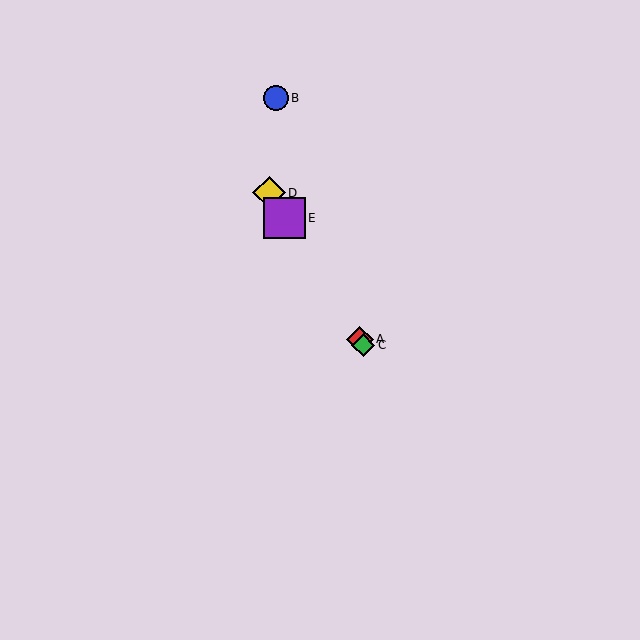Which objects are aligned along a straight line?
Objects A, C, D, E are aligned along a straight line.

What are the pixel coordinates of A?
Object A is at (360, 339).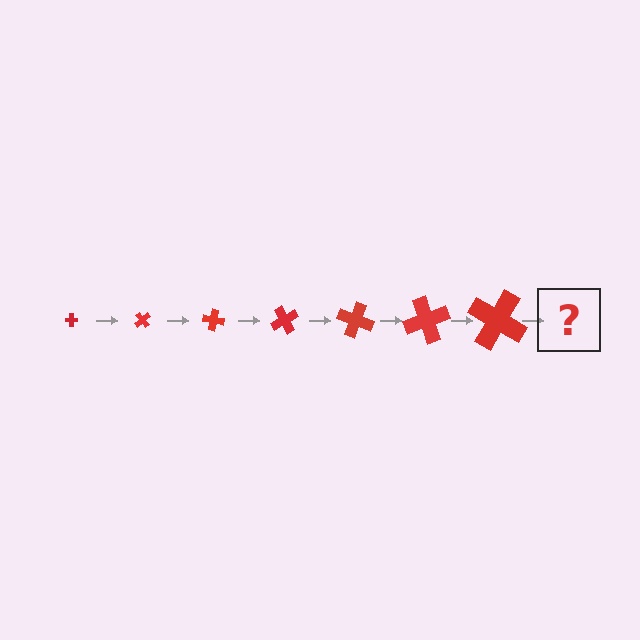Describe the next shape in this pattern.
It should be a cross, larger than the previous one and rotated 350 degrees from the start.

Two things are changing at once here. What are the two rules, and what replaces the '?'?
The two rules are that the cross grows larger each step and it rotates 50 degrees each step. The '?' should be a cross, larger than the previous one and rotated 350 degrees from the start.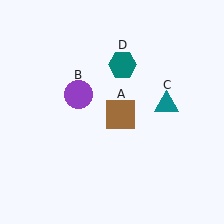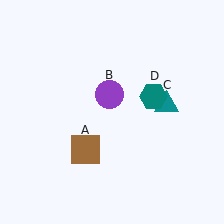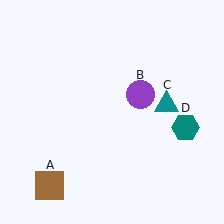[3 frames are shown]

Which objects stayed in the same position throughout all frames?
Teal triangle (object C) remained stationary.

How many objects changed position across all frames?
3 objects changed position: brown square (object A), purple circle (object B), teal hexagon (object D).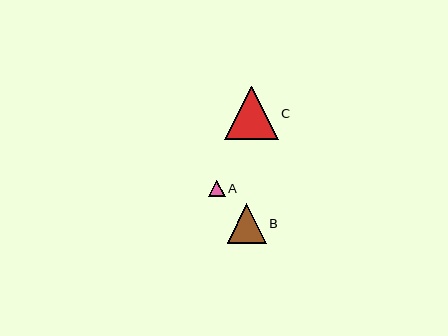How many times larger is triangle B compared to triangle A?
Triangle B is approximately 2.3 times the size of triangle A.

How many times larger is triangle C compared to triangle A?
Triangle C is approximately 3.2 times the size of triangle A.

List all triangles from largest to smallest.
From largest to smallest: C, B, A.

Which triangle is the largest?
Triangle C is the largest with a size of approximately 53 pixels.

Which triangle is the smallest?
Triangle A is the smallest with a size of approximately 17 pixels.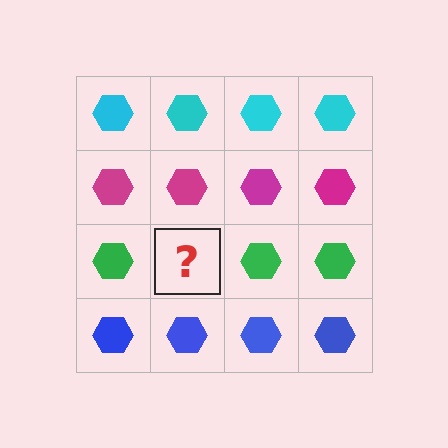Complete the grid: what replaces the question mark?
The question mark should be replaced with a green hexagon.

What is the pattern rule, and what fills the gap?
The rule is that each row has a consistent color. The gap should be filled with a green hexagon.